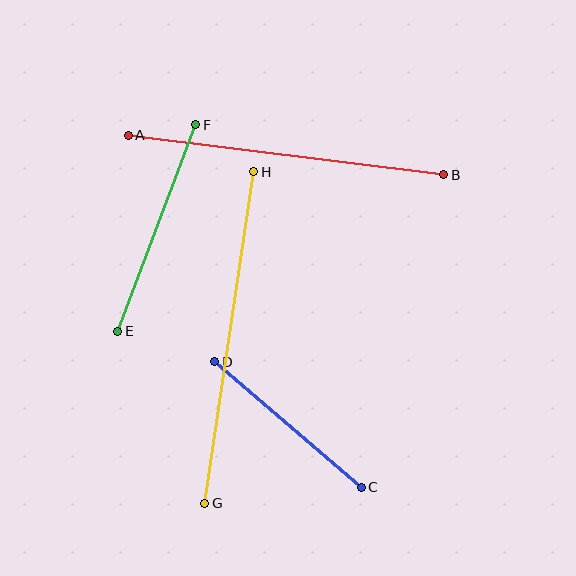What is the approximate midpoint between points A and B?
The midpoint is at approximately (286, 155) pixels.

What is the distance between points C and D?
The distance is approximately 193 pixels.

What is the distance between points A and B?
The distance is approximately 318 pixels.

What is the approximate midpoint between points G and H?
The midpoint is at approximately (229, 337) pixels.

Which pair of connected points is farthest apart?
Points G and H are farthest apart.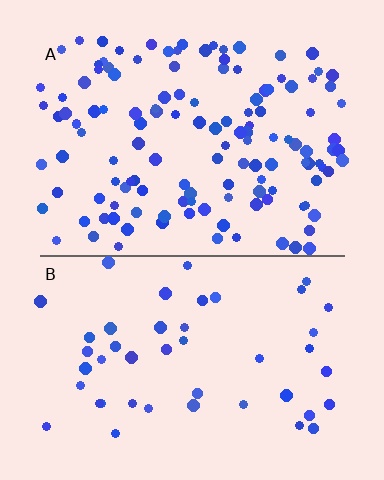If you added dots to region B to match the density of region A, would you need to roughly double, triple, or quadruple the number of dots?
Approximately triple.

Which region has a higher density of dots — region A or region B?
A (the top).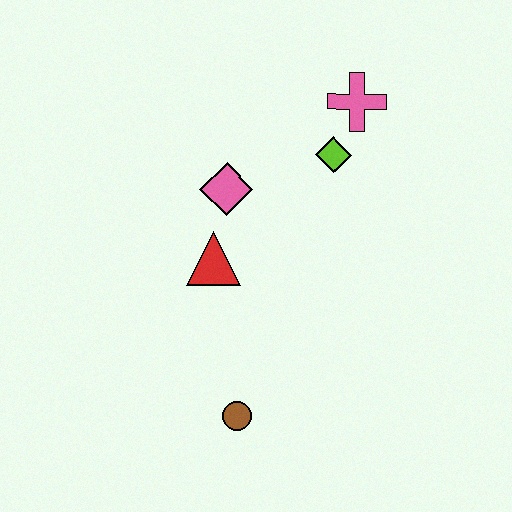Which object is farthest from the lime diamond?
The brown circle is farthest from the lime diamond.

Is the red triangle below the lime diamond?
Yes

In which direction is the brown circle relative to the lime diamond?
The brown circle is below the lime diamond.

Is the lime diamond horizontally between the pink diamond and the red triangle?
No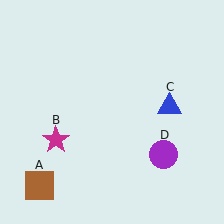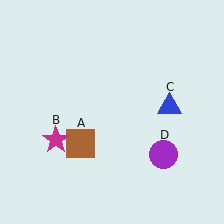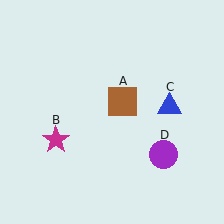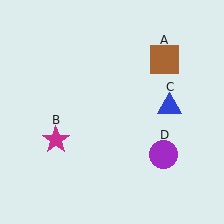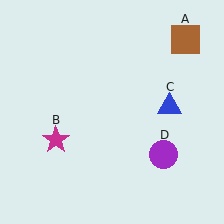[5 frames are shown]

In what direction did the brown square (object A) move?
The brown square (object A) moved up and to the right.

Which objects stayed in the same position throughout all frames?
Magenta star (object B) and blue triangle (object C) and purple circle (object D) remained stationary.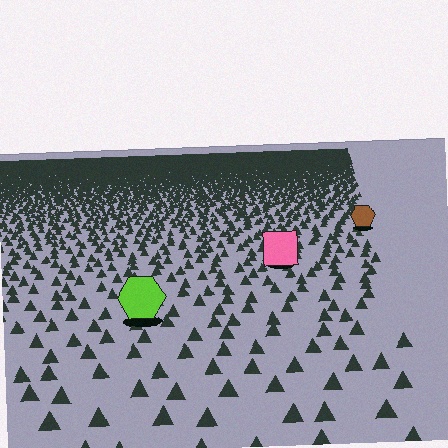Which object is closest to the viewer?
The lime hexagon is closest. The texture marks near it are larger and more spread out.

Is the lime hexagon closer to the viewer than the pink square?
Yes. The lime hexagon is closer — you can tell from the texture gradient: the ground texture is coarser near it.